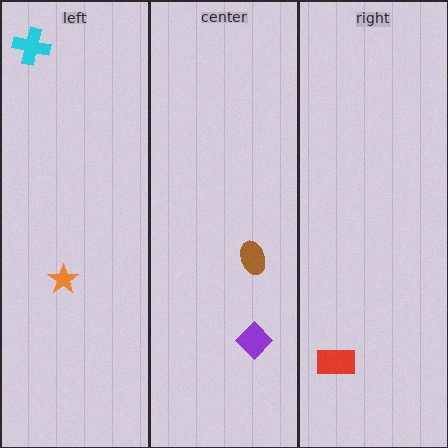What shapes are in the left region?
The orange star, the cyan cross.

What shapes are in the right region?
The red rectangle.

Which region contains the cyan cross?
The left region.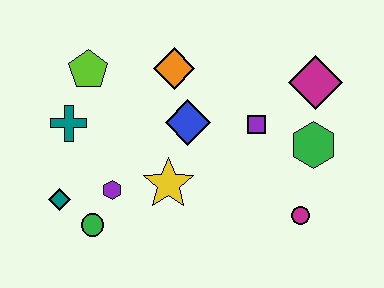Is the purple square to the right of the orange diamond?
Yes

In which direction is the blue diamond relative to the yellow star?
The blue diamond is above the yellow star.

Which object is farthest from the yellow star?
The magenta diamond is farthest from the yellow star.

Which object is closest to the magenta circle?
The green hexagon is closest to the magenta circle.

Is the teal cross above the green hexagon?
Yes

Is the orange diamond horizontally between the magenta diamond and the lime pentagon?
Yes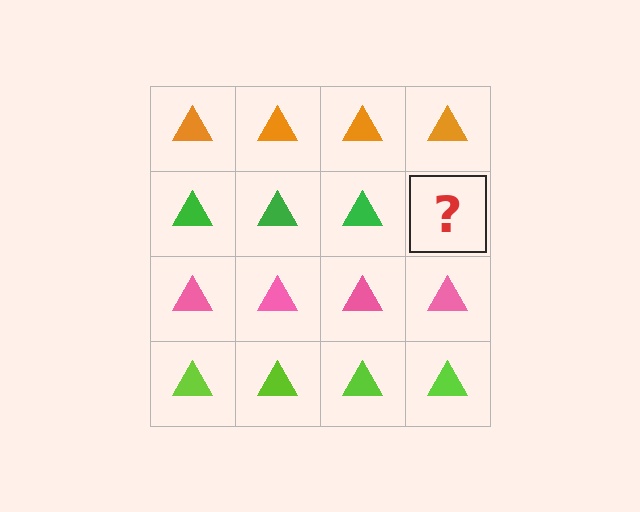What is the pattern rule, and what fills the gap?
The rule is that each row has a consistent color. The gap should be filled with a green triangle.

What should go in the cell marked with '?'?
The missing cell should contain a green triangle.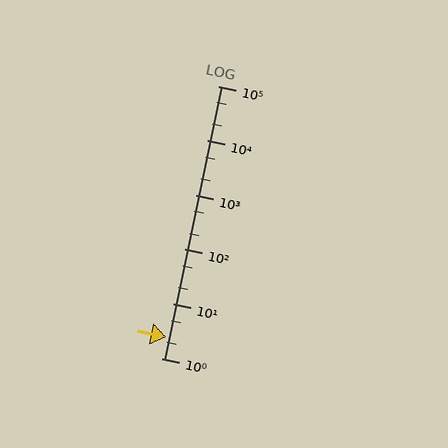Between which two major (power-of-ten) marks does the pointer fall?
The pointer is between 1 and 10.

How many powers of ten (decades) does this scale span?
The scale spans 5 decades, from 1 to 100000.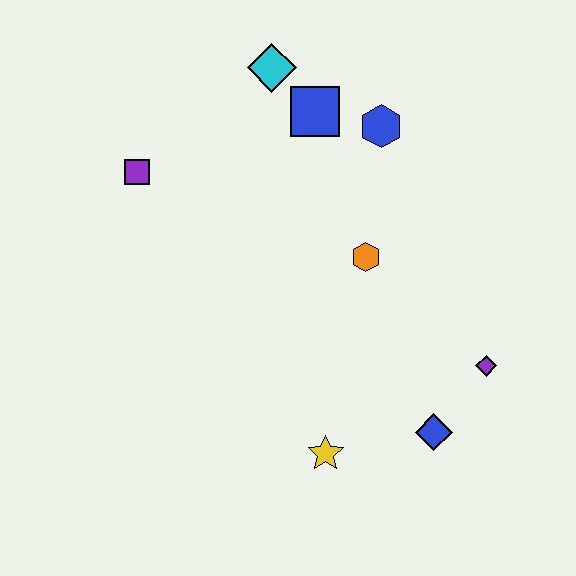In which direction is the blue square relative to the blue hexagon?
The blue square is to the left of the blue hexagon.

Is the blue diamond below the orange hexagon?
Yes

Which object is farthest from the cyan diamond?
The blue diamond is farthest from the cyan diamond.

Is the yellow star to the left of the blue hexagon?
Yes